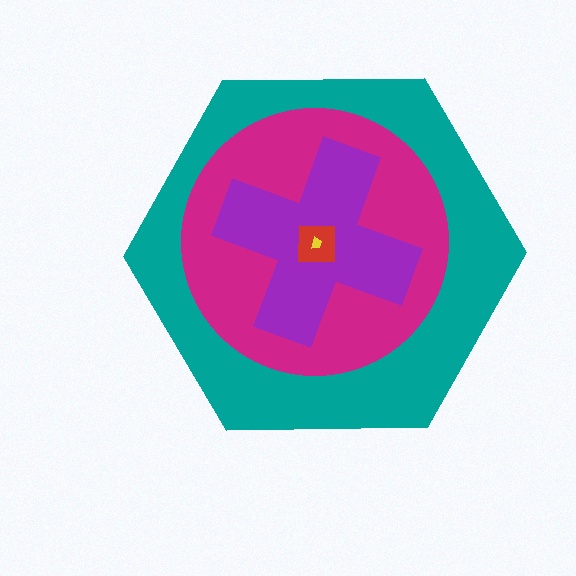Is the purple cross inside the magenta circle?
Yes.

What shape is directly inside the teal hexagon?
The magenta circle.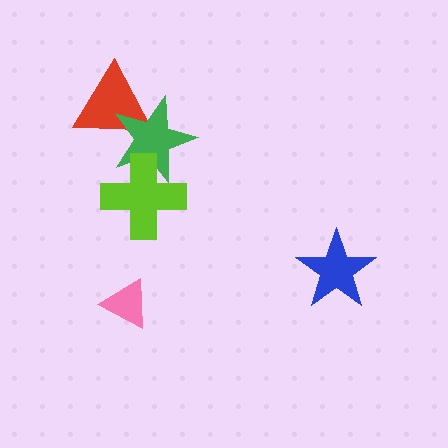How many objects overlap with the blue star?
0 objects overlap with the blue star.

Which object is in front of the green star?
The lime cross is in front of the green star.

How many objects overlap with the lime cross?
1 object overlaps with the lime cross.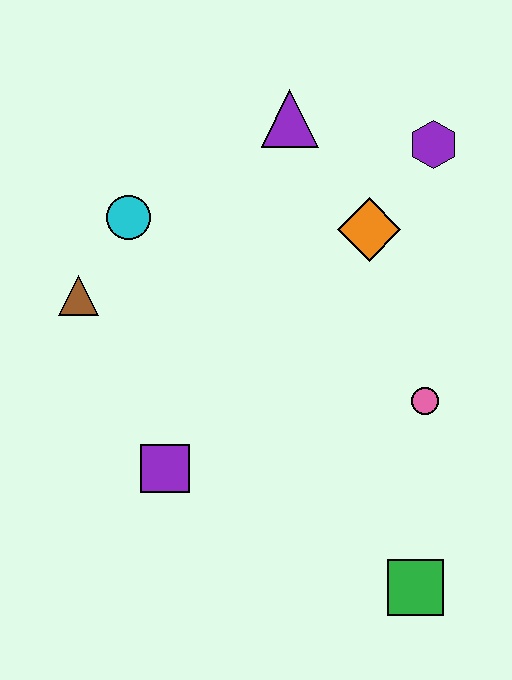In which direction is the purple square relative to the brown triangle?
The purple square is below the brown triangle.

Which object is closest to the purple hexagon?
The orange diamond is closest to the purple hexagon.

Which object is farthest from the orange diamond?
The green square is farthest from the orange diamond.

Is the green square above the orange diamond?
No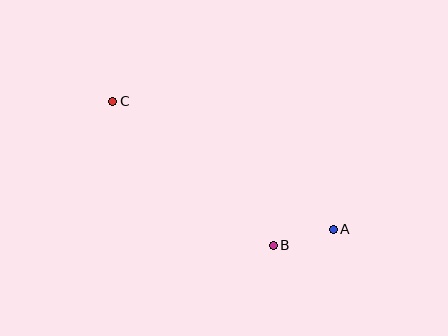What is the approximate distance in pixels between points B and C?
The distance between B and C is approximately 216 pixels.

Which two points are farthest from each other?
Points A and C are farthest from each other.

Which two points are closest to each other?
Points A and B are closest to each other.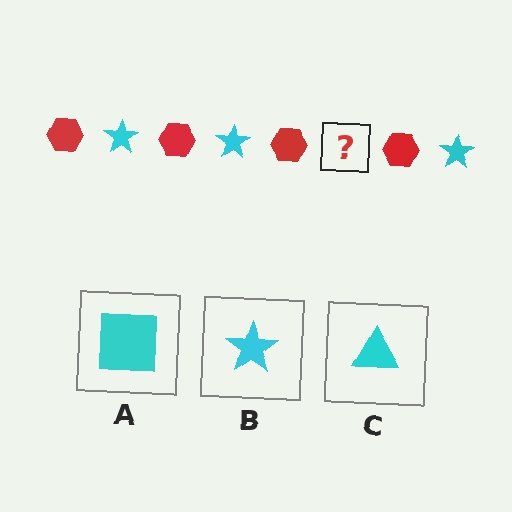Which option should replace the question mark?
Option B.